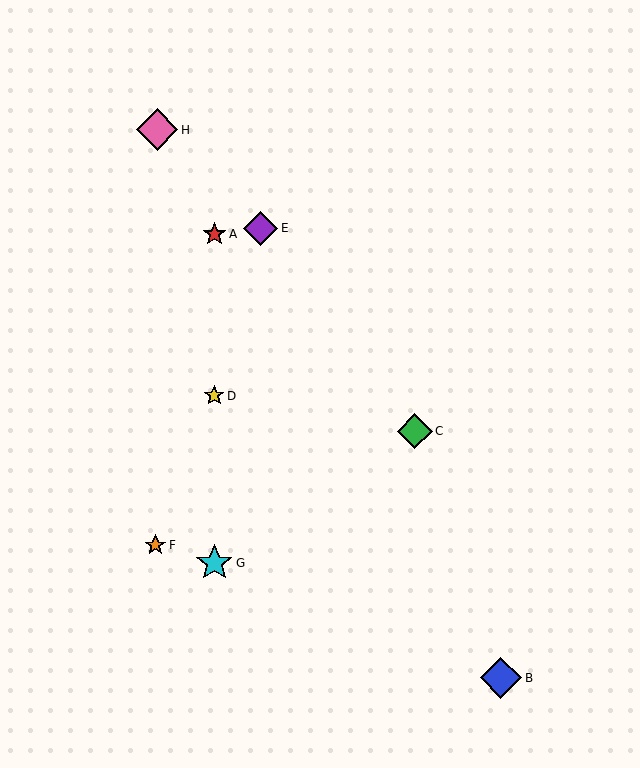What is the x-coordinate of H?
Object H is at x≈157.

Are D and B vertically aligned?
No, D is at x≈214 and B is at x≈501.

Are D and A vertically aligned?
Yes, both are at x≈214.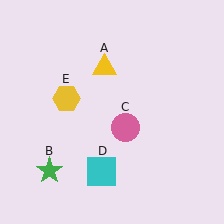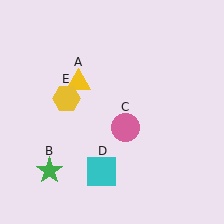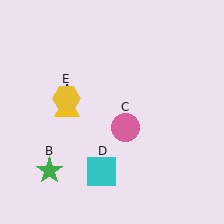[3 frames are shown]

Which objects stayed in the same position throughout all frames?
Green star (object B) and pink circle (object C) and cyan square (object D) and yellow hexagon (object E) remained stationary.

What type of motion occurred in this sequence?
The yellow triangle (object A) rotated counterclockwise around the center of the scene.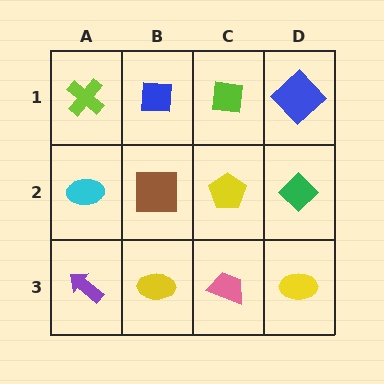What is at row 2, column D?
A green diamond.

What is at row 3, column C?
A pink trapezoid.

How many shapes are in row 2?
4 shapes.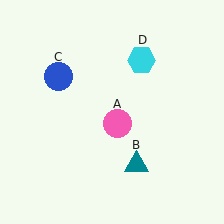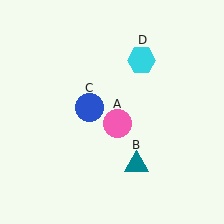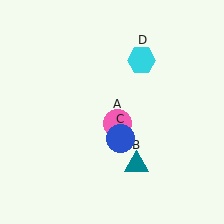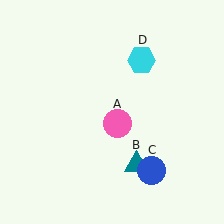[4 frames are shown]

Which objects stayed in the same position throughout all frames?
Pink circle (object A) and teal triangle (object B) and cyan hexagon (object D) remained stationary.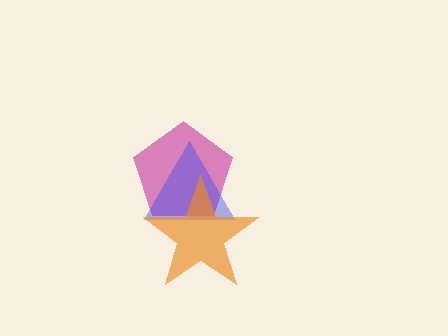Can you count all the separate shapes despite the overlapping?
Yes, there are 3 separate shapes.